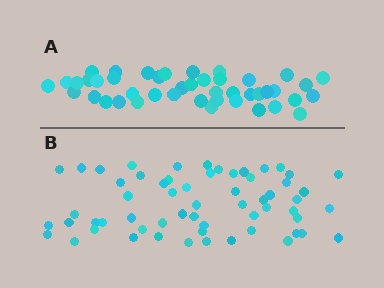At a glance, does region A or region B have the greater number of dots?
Region B (the bottom region) has more dots.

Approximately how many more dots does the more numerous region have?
Region B has approximately 15 more dots than region A.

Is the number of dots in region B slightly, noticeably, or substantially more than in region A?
Region B has noticeably more, but not dramatically so. The ratio is roughly 1.4 to 1.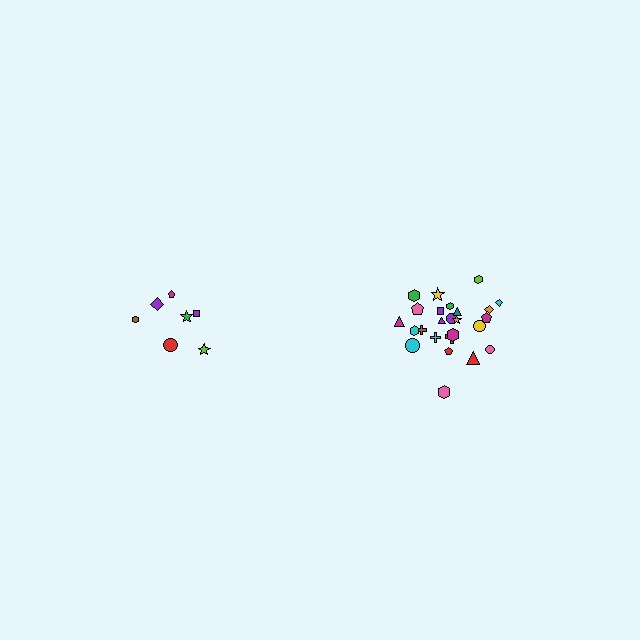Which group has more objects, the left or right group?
The right group.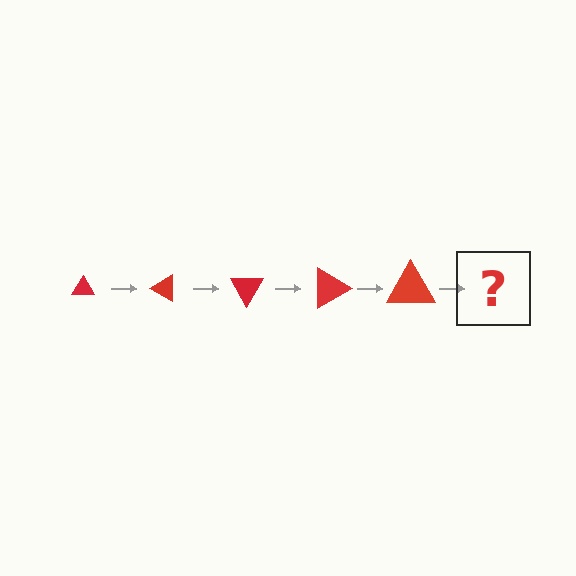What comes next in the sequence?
The next element should be a triangle, larger than the previous one and rotated 150 degrees from the start.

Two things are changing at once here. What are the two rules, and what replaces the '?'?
The two rules are that the triangle grows larger each step and it rotates 30 degrees each step. The '?' should be a triangle, larger than the previous one and rotated 150 degrees from the start.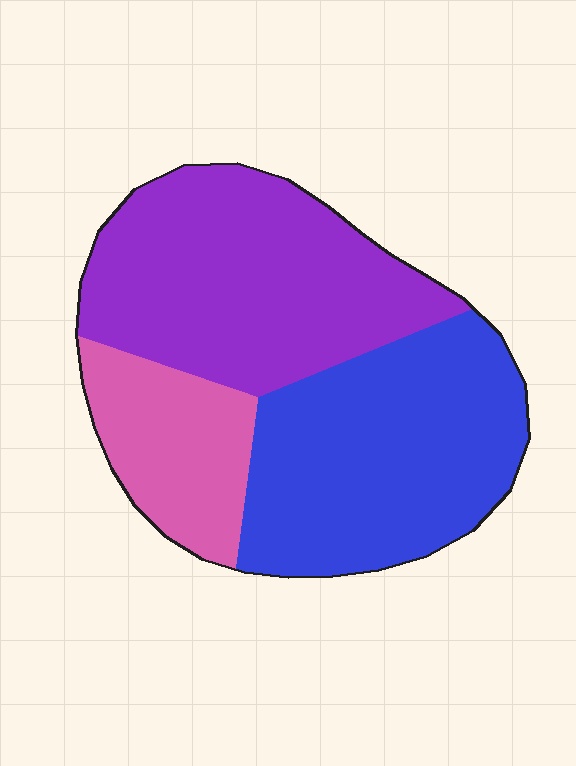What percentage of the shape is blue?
Blue covers around 40% of the shape.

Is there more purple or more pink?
Purple.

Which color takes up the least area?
Pink, at roughly 20%.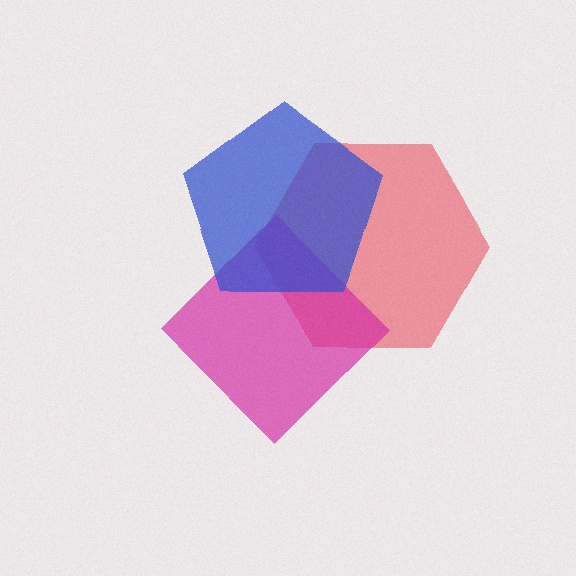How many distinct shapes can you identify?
There are 3 distinct shapes: a red hexagon, a magenta diamond, a blue pentagon.